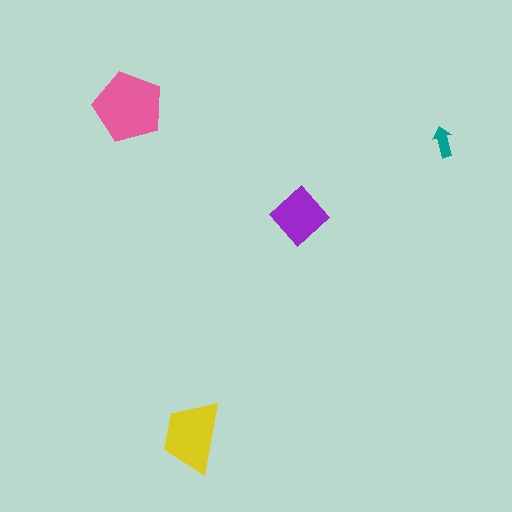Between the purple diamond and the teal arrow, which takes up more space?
The purple diamond.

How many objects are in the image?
There are 4 objects in the image.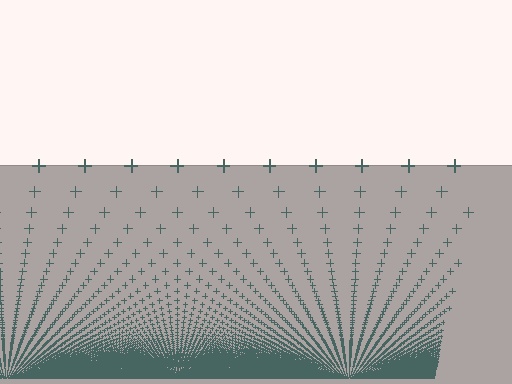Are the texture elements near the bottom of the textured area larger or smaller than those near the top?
Smaller. The gradient is inverted — elements near the bottom are smaller and denser.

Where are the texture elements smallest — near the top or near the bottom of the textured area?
Near the bottom.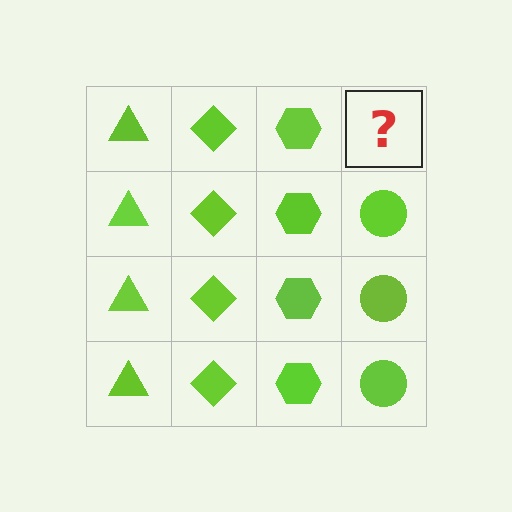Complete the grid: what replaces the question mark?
The question mark should be replaced with a lime circle.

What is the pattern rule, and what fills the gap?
The rule is that each column has a consistent shape. The gap should be filled with a lime circle.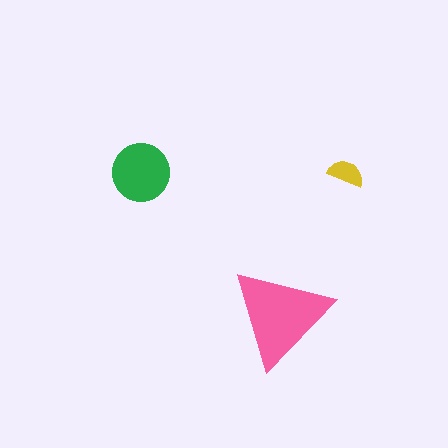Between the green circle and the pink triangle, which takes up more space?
The pink triangle.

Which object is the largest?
The pink triangle.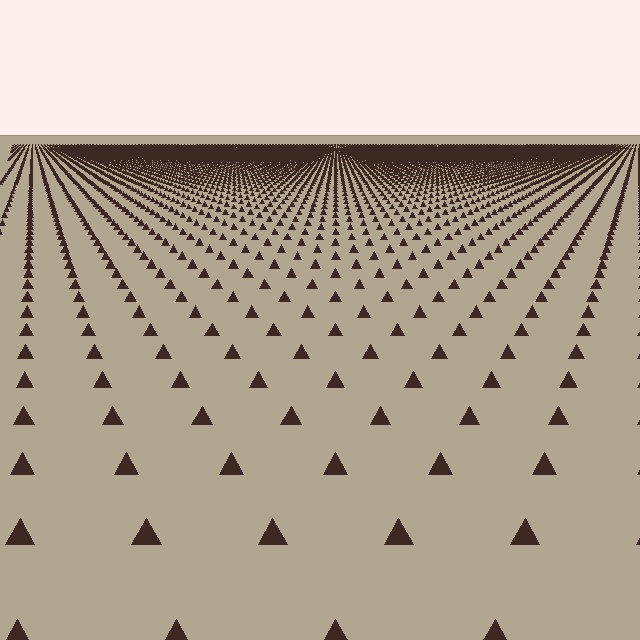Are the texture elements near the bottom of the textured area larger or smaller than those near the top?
Larger. Near the bottom, elements are closer to the viewer and appear at a bigger on-screen size.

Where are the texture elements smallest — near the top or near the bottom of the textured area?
Near the top.